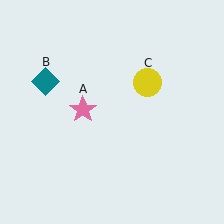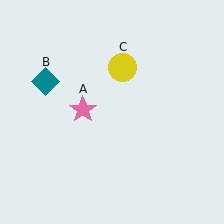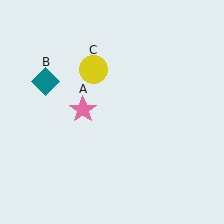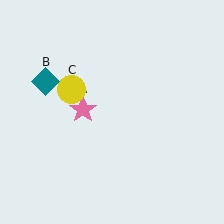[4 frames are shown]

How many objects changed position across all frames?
1 object changed position: yellow circle (object C).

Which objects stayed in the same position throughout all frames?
Pink star (object A) and teal diamond (object B) remained stationary.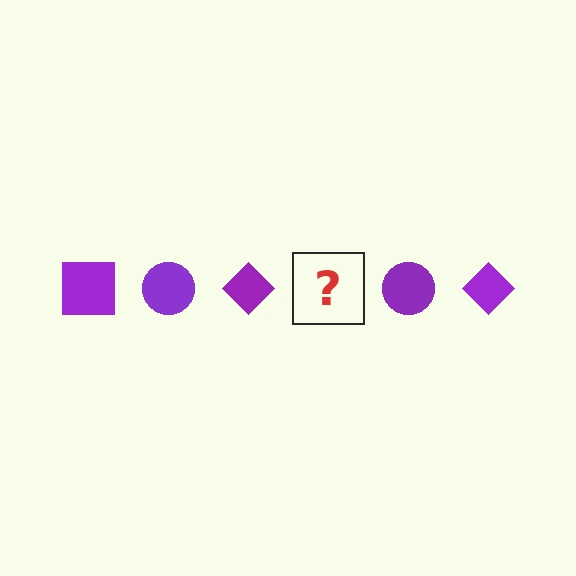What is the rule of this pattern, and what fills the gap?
The rule is that the pattern cycles through square, circle, diamond shapes in purple. The gap should be filled with a purple square.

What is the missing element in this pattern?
The missing element is a purple square.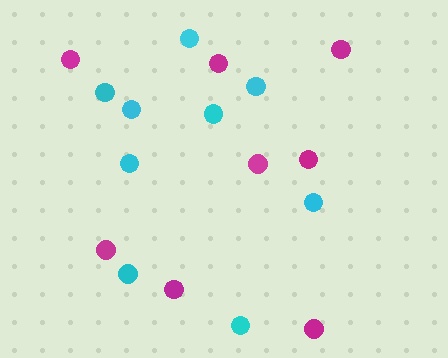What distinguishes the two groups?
There are 2 groups: one group of magenta circles (8) and one group of cyan circles (9).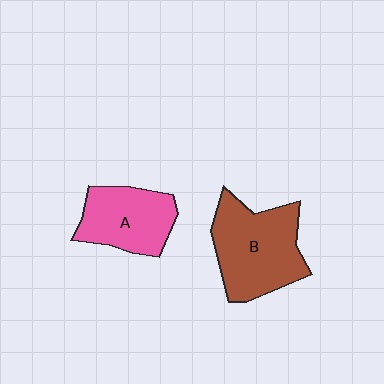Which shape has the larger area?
Shape B (brown).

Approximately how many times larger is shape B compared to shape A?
Approximately 1.4 times.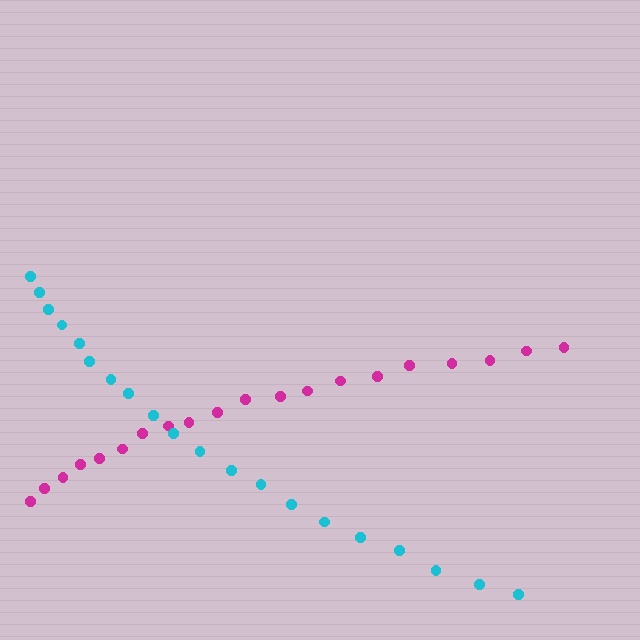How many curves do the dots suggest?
There are 2 distinct paths.